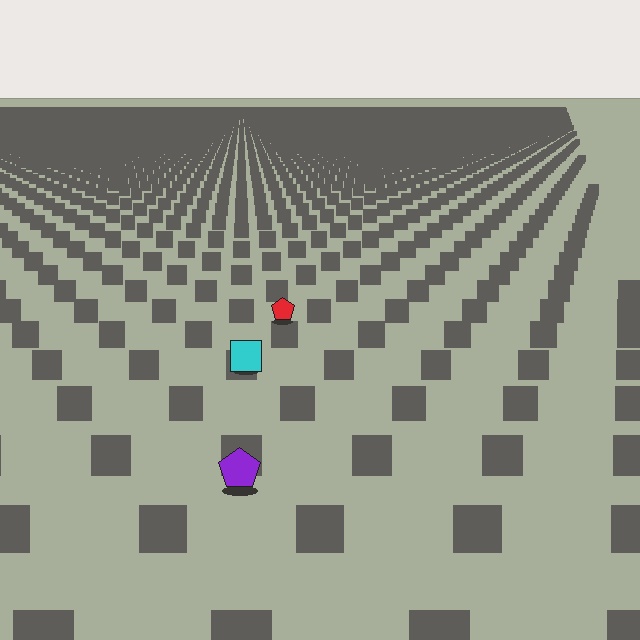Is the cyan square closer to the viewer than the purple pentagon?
No. The purple pentagon is closer — you can tell from the texture gradient: the ground texture is coarser near it.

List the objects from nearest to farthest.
From nearest to farthest: the purple pentagon, the cyan square, the red pentagon.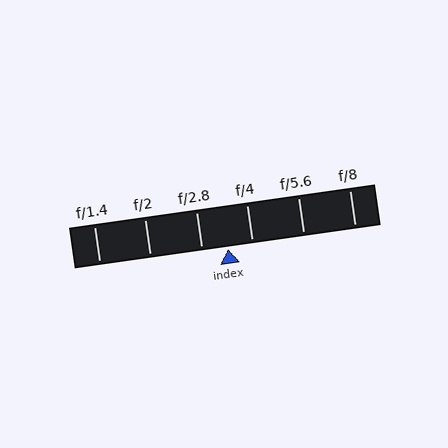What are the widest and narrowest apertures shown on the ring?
The widest aperture shown is f/1.4 and the narrowest is f/8.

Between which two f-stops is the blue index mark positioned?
The index mark is between f/2.8 and f/4.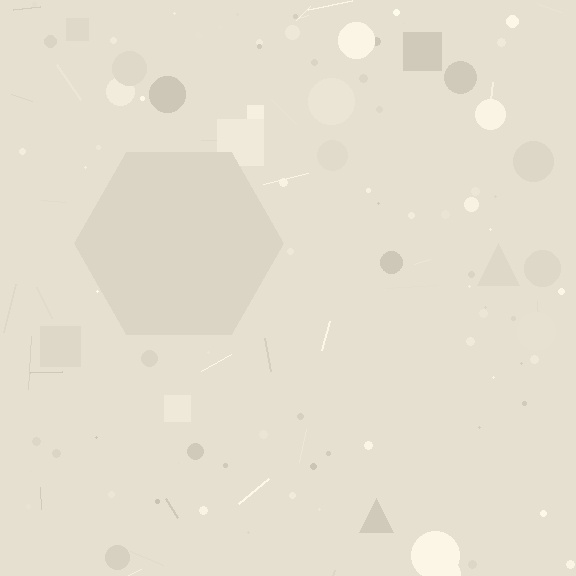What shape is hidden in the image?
A hexagon is hidden in the image.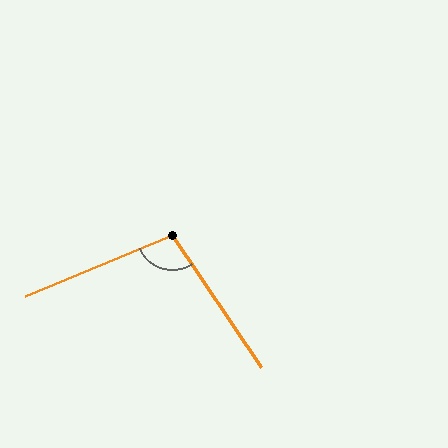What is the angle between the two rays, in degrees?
Approximately 101 degrees.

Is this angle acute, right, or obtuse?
It is obtuse.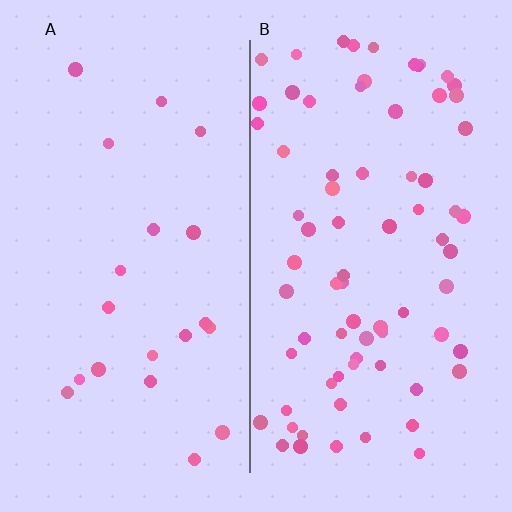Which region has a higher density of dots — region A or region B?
B (the right).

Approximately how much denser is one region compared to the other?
Approximately 3.6× — region B over region A.